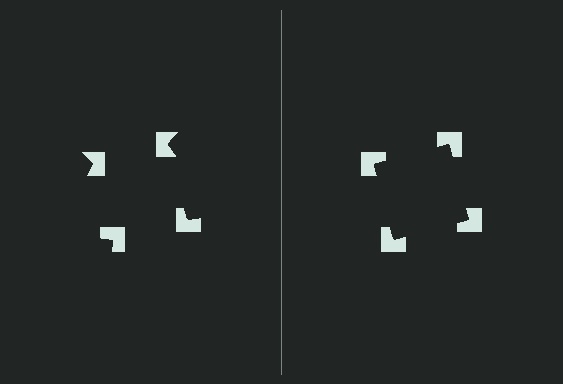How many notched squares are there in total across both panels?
8 — 4 on each side.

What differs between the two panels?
The notched squares are positioned identically on both sides; only the wedge orientations differ. On the right they align to a square; on the left they are misaligned.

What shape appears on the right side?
An illusory square.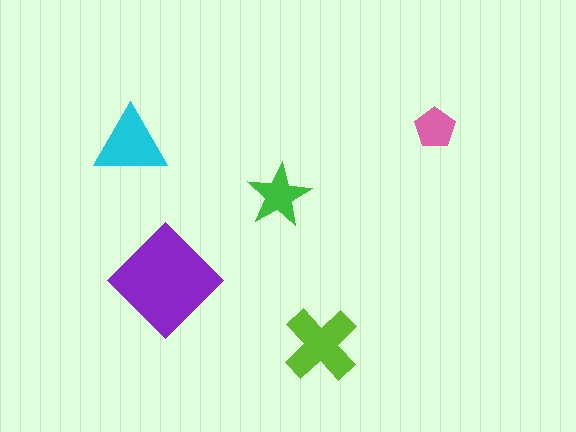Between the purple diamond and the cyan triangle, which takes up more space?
The purple diamond.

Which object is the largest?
The purple diamond.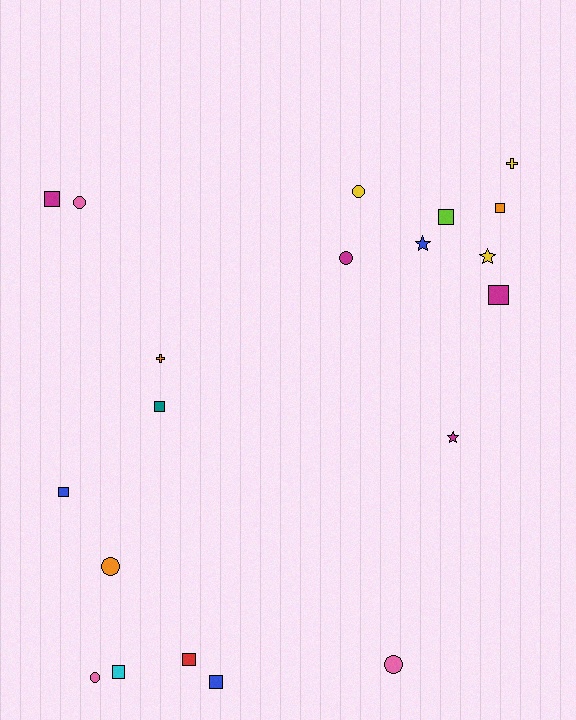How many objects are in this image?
There are 20 objects.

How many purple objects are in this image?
There are no purple objects.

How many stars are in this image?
There are 3 stars.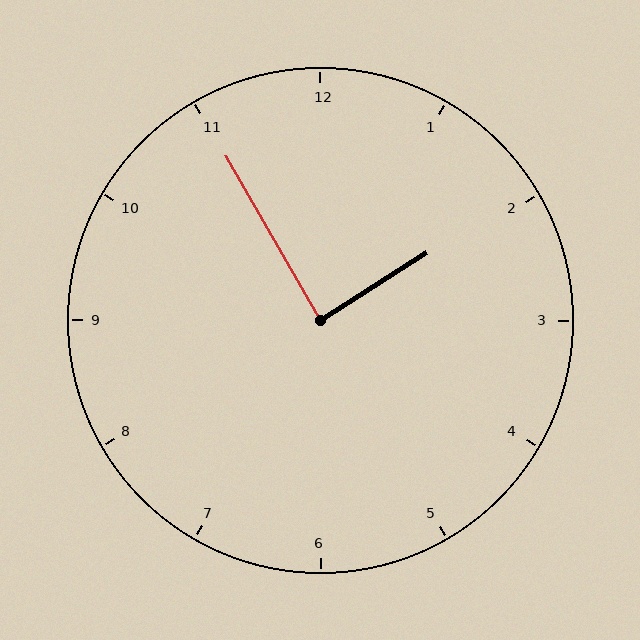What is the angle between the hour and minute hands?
Approximately 88 degrees.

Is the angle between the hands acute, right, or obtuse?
It is right.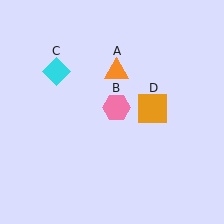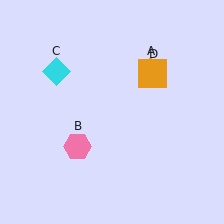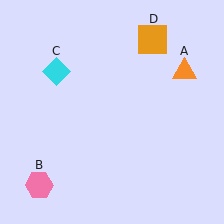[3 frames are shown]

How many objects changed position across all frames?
3 objects changed position: orange triangle (object A), pink hexagon (object B), orange square (object D).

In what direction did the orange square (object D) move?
The orange square (object D) moved up.